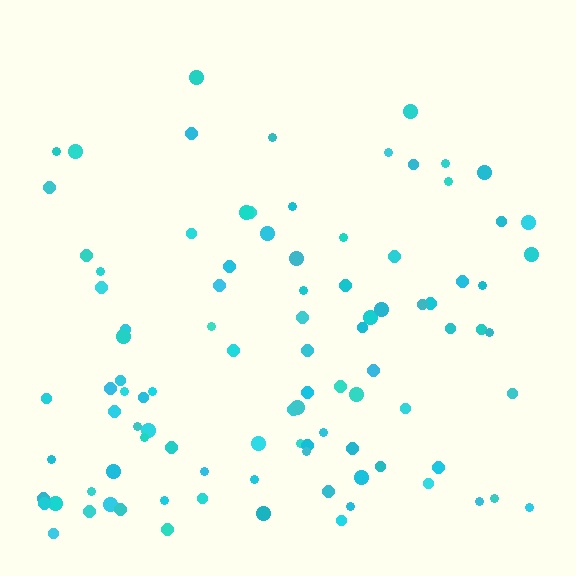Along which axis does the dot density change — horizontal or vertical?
Vertical.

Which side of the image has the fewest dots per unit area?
The top.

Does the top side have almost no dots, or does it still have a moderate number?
Still a moderate number, just noticeably fewer than the bottom.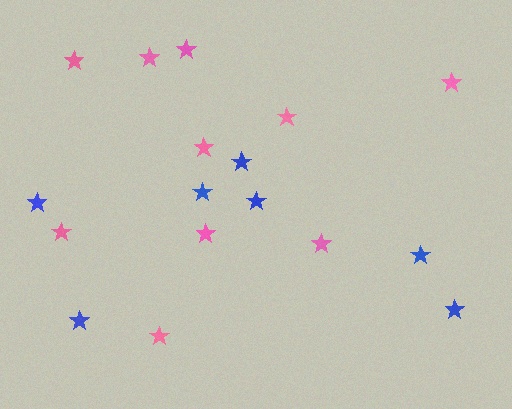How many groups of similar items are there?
There are 2 groups: one group of pink stars (10) and one group of blue stars (7).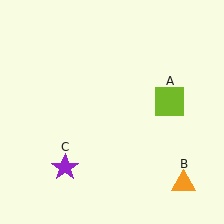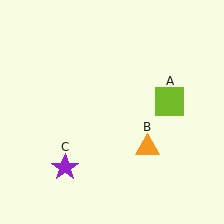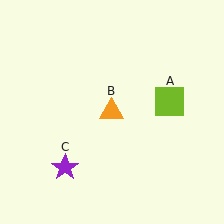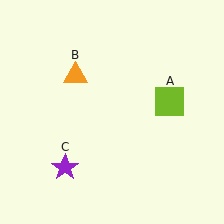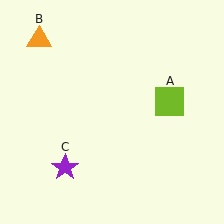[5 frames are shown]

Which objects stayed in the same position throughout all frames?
Lime square (object A) and purple star (object C) remained stationary.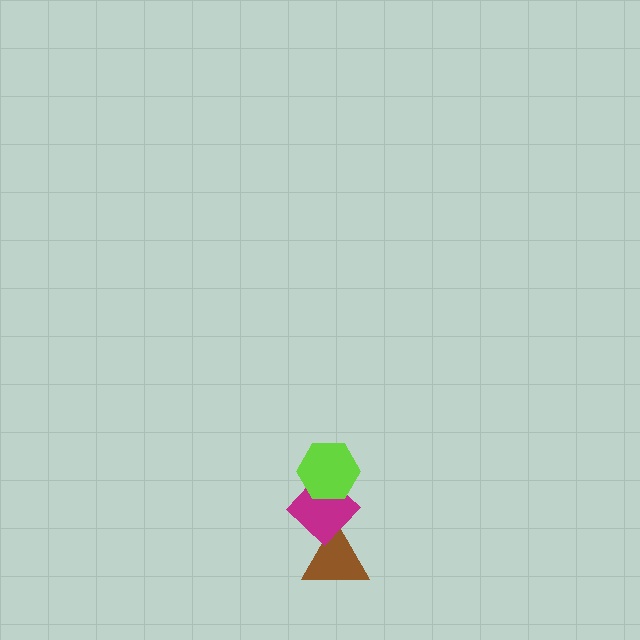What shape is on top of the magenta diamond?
The lime hexagon is on top of the magenta diamond.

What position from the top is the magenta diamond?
The magenta diamond is 2nd from the top.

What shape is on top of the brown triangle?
The magenta diamond is on top of the brown triangle.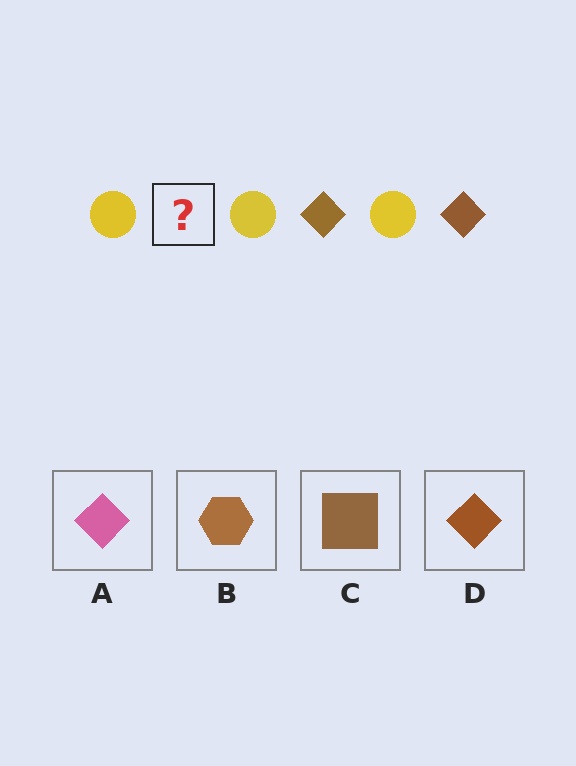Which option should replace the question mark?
Option D.